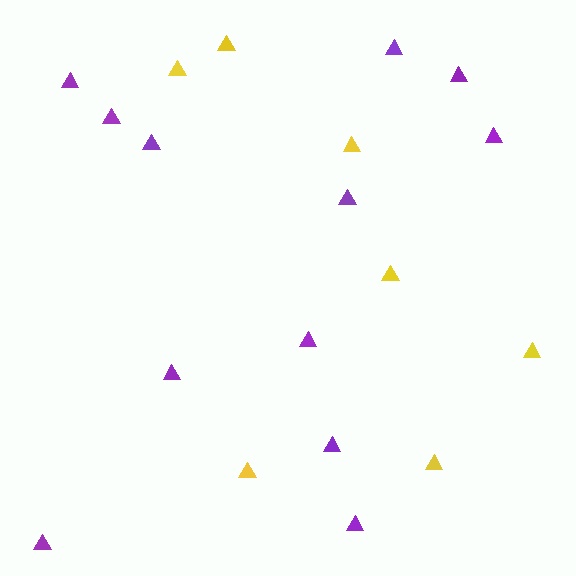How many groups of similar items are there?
There are 2 groups: one group of yellow triangles (7) and one group of purple triangles (12).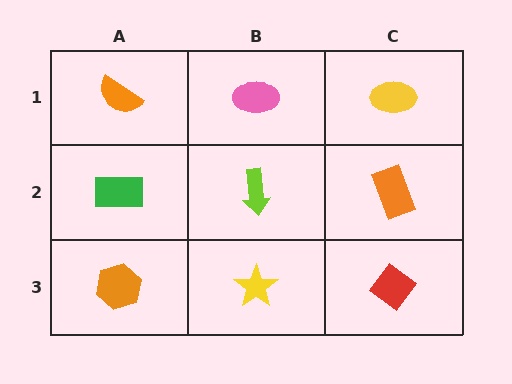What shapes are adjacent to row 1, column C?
An orange rectangle (row 2, column C), a pink ellipse (row 1, column B).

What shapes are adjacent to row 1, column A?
A green rectangle (row 2, column A), a pink ellipse (row 1, column B).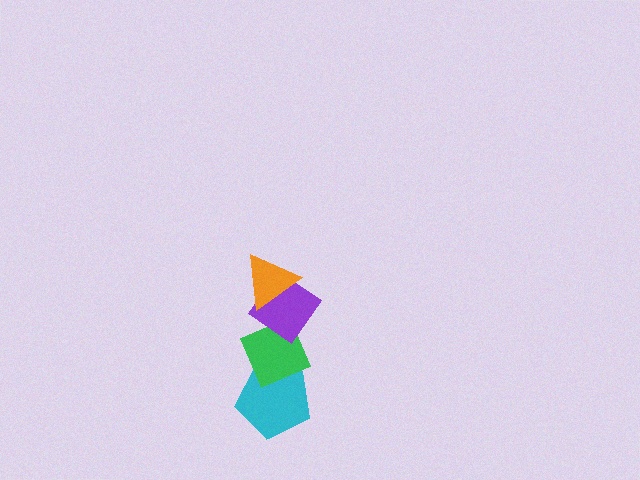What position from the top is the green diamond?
The green diamond is 3rd from the top.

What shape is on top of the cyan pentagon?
The green diamond is on top of the cyan pentagon.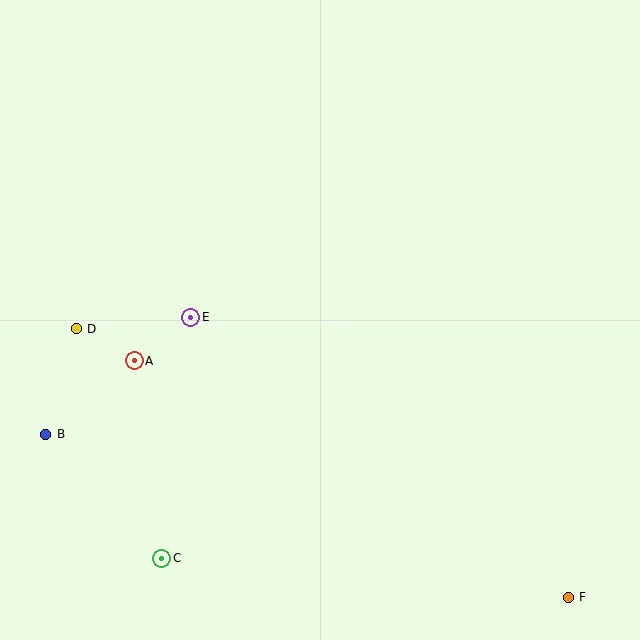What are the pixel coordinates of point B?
Point B is at (46, 434).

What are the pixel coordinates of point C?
Point C is at (162, 559).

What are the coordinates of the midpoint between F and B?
The midpoint between F and B is at (307, 516).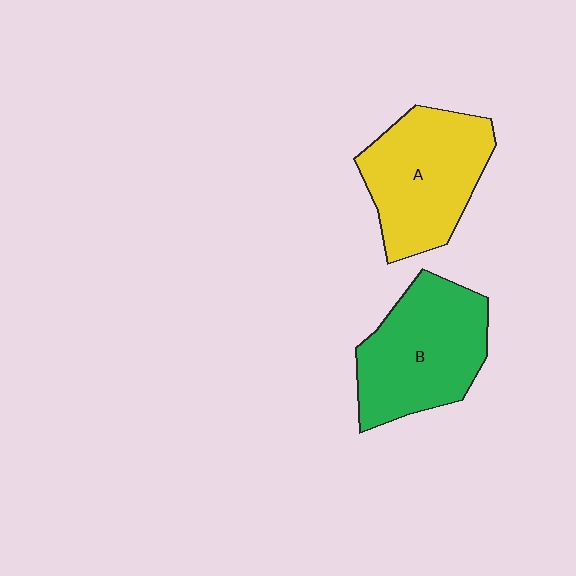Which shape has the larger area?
Shape B (green).